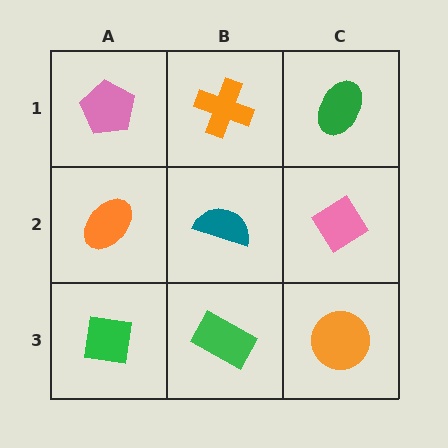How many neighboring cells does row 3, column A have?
2.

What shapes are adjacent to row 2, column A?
A pink pentagon (row 1, column A), a green square (row 3, column A), a teal semicircle (row 2, column B).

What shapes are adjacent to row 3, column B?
A teal semicircle (row 2, column B), a green square (row 3, column A), an orange circle (row 3, column C).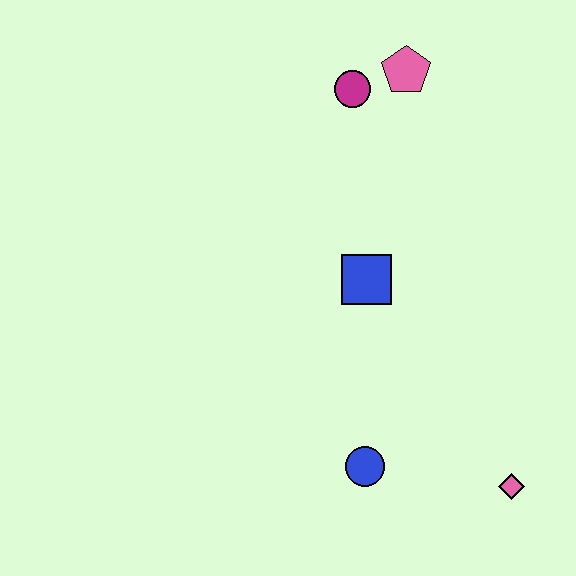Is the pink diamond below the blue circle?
Yes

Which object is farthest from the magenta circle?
The pink diamond is farthest from the magenta circle.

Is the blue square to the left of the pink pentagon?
Yes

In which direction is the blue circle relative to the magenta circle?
The blue circle is below the magenta circle.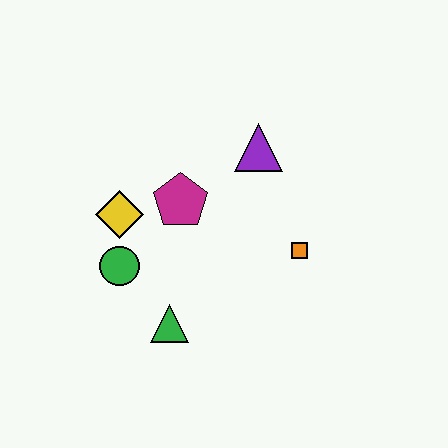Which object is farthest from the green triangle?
The purple triangle is farthest from the green triangle.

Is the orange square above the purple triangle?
No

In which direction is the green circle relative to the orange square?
The green circle is to the left of the orange square.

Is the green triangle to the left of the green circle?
No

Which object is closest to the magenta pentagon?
The yellow diamond is closest to the magenta pentagon.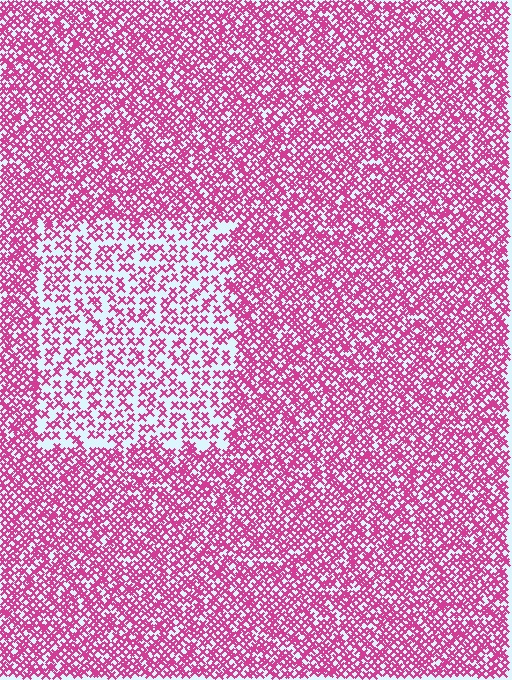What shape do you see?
I see a rectangle.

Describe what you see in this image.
The image contains small magenta elements arranged at two different densities. A rectangle-shaped region is visible where the elements are less densely packed than the surrounding area.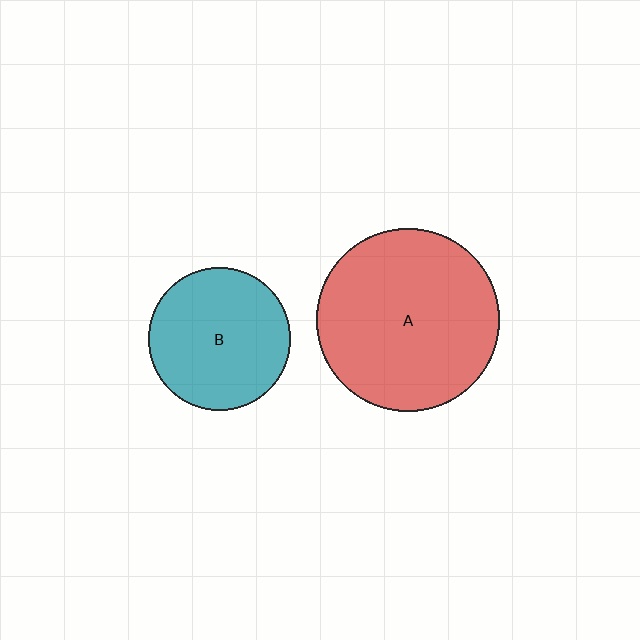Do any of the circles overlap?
No, none of the circles overlap.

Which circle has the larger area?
Circle A (red).